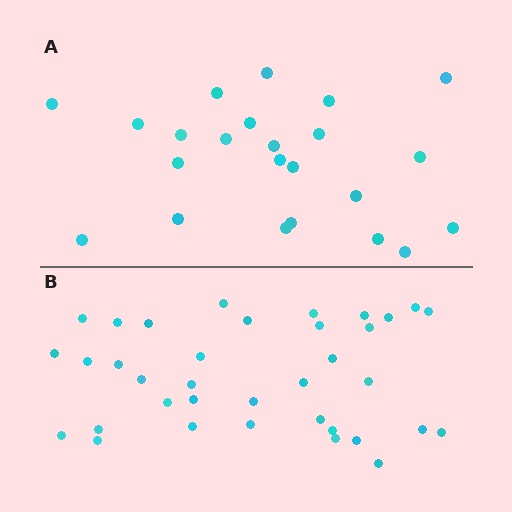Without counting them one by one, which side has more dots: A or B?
Region B (the bottom region) has more dots.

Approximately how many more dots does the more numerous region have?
Region B has approximately 15 more dots than region A.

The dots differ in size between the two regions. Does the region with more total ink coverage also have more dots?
No. Region A has more total ink coverage because its dots are larger, but region B actually contains more individual dots. Total area can be misleading — the number of items is what matters here.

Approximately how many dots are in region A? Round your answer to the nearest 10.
About 20 dots. (The exact count is 23, which rounds to 20.)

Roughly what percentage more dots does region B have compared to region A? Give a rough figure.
About 55% more.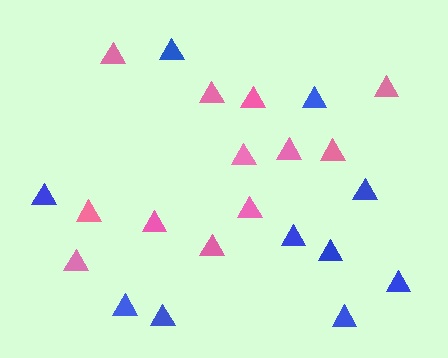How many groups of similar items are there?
There are 2 groups: one group of pink triangles (12) and one group of blue triangles (10).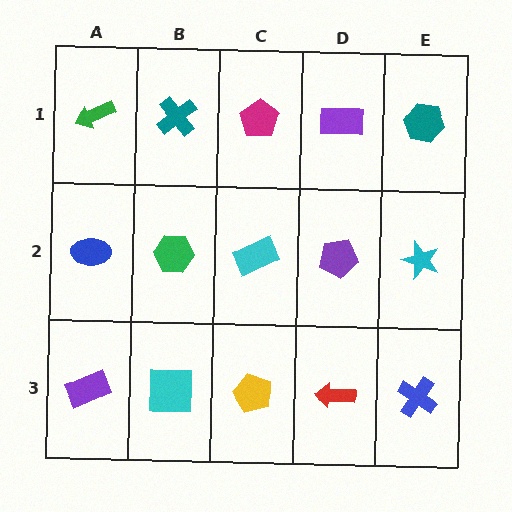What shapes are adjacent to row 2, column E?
A teal hexagon (row 1, column E), a blue cross (row 3, column E), a purple pentagon (row 2, column D).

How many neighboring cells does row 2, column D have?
4.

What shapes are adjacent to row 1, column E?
A cyan star (row 2, column E), a purple rectangle (row 1, column D).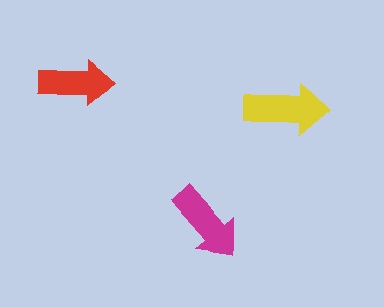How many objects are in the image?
There are 3 objects in the image.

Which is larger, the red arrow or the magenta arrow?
The magenta one.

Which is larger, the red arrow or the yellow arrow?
The yellow one.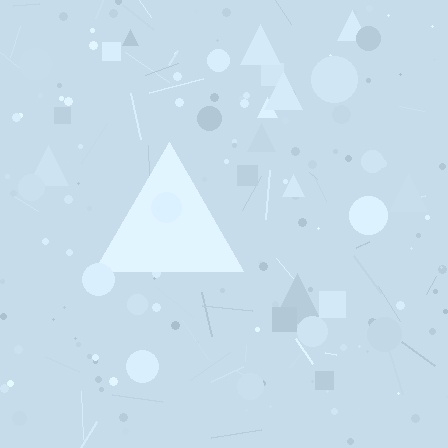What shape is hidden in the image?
A triangle is hidden in the image.